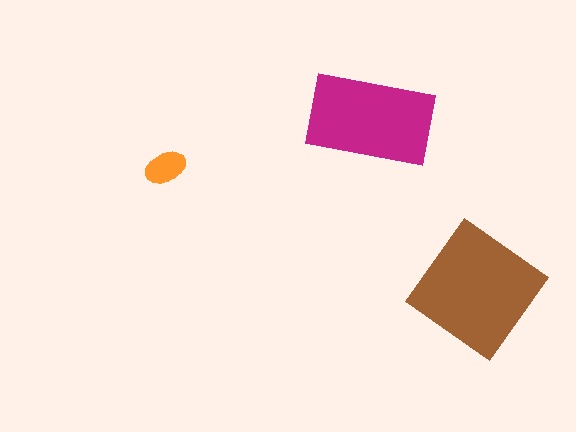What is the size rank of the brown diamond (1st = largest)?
1st.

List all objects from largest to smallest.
The brown diamond, the magenta rectangle, the orange ellipse.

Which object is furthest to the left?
The orange ellipse is leftmost.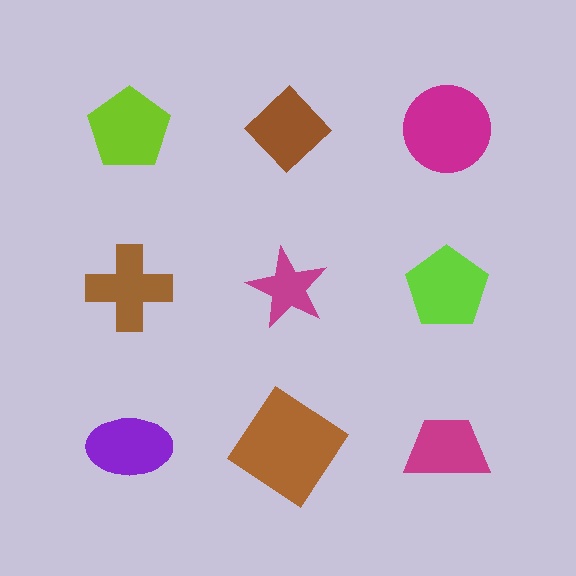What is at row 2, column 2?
A magenta star.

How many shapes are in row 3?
3 shapes.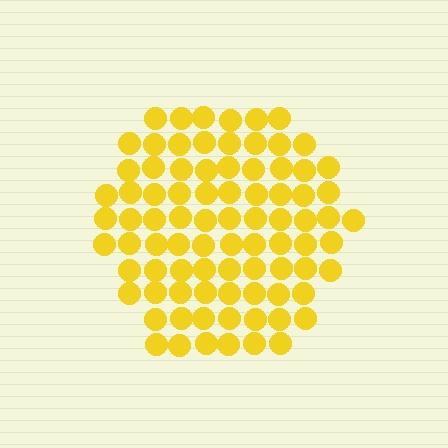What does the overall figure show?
The overall figure shows a hexagon.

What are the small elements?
The small elements are circles.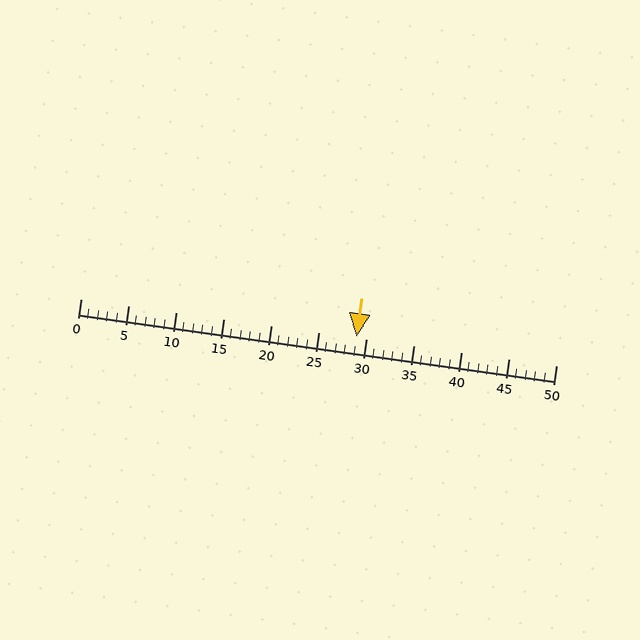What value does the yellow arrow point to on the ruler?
The yellow arrow points to approximately 29.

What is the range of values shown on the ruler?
The ruler shows values from 0 to 50.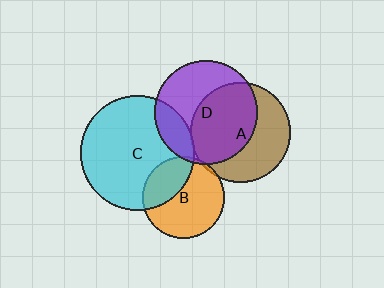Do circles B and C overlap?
Yes.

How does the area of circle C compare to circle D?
Approximately 1.2 times.